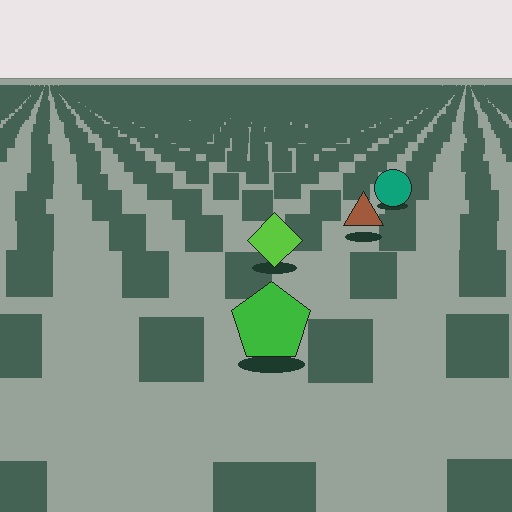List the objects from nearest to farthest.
From nearest to farthest: the green pentagon, the lime diamond, the brown triangle, the teal circle.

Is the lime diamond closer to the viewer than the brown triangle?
Yes. The lime diamond is closer — you can tell from the texture gradient: the ground texture is coarser near it.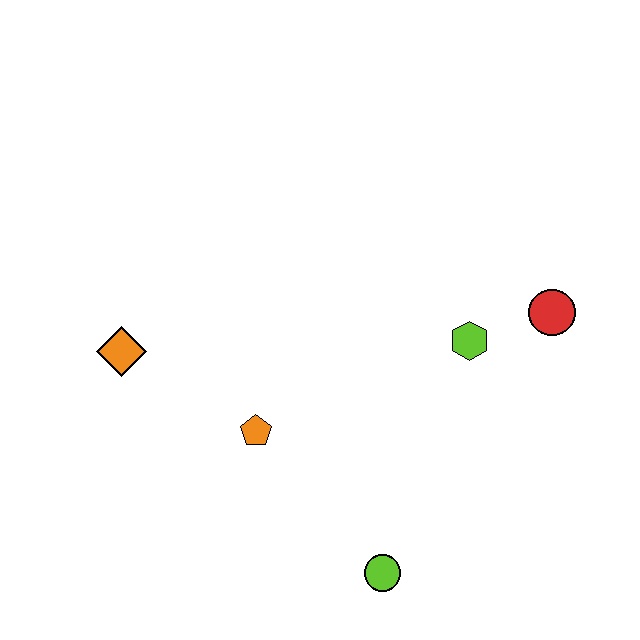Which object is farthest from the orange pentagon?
The red circle is farthest from the orange pentagon.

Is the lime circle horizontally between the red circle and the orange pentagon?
Yes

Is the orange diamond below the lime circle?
No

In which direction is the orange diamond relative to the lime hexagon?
The orange diamond is to the left of the lime hexagon.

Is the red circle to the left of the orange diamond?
No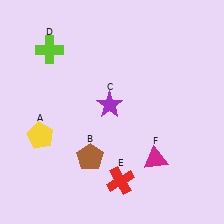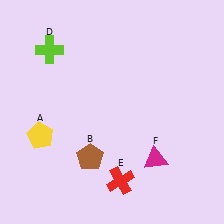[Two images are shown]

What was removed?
The purple star (C) was removed in Image 2.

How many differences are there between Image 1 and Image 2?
There is 1 difference between the two images.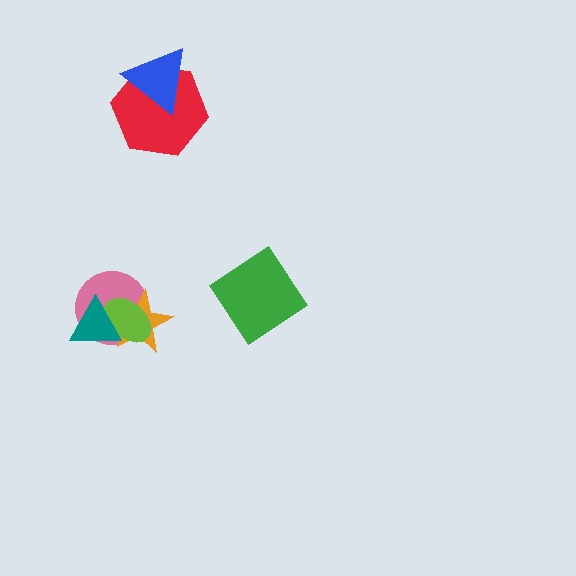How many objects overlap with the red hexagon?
1 object overlaps with the red hexagon.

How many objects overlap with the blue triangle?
1 object overlaps with the blue triangle.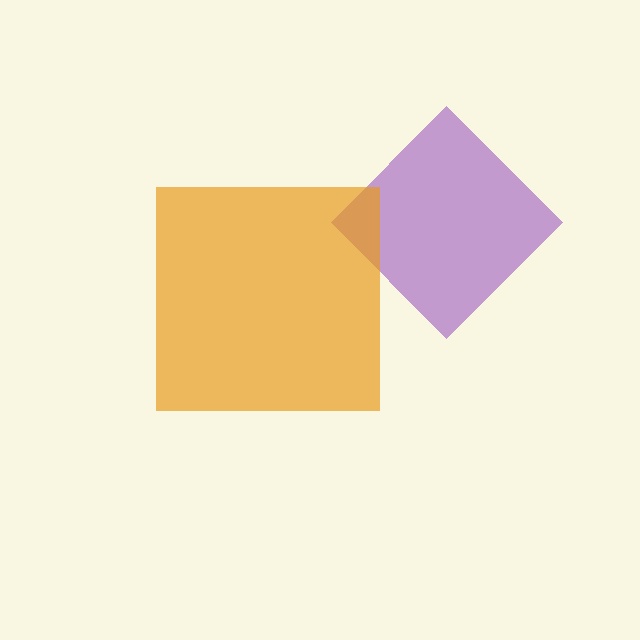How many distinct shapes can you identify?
There are 2 distinct shapes: a purple diamond, an orange square.